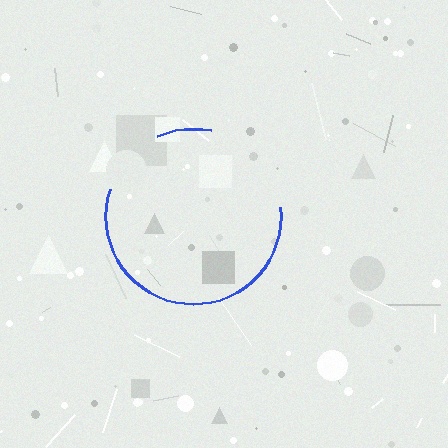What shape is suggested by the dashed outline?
The dashed outline suggests a circle.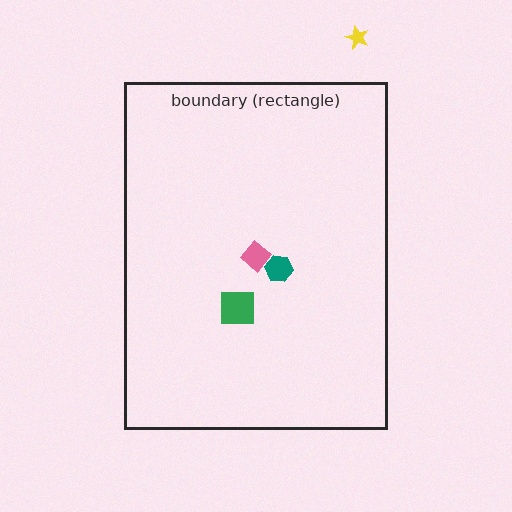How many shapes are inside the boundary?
3 inside, 1 outside.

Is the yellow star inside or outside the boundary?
Outside.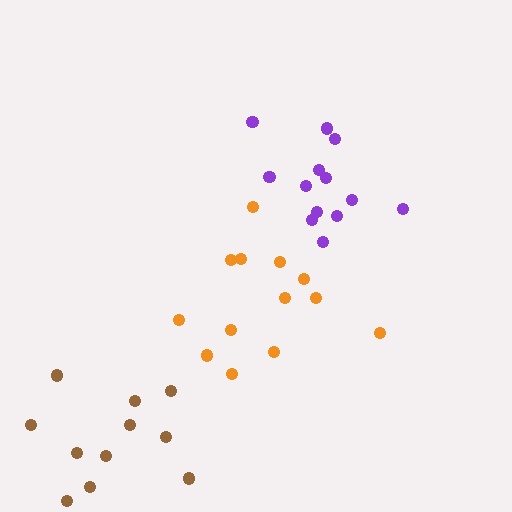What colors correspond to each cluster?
The clusters are colored: brown, purple, orange.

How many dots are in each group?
Group 1: 11 dots, Group 2: 13 dots, Group 3: 13 dots (37 total).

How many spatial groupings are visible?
There are 3 spatial groupings.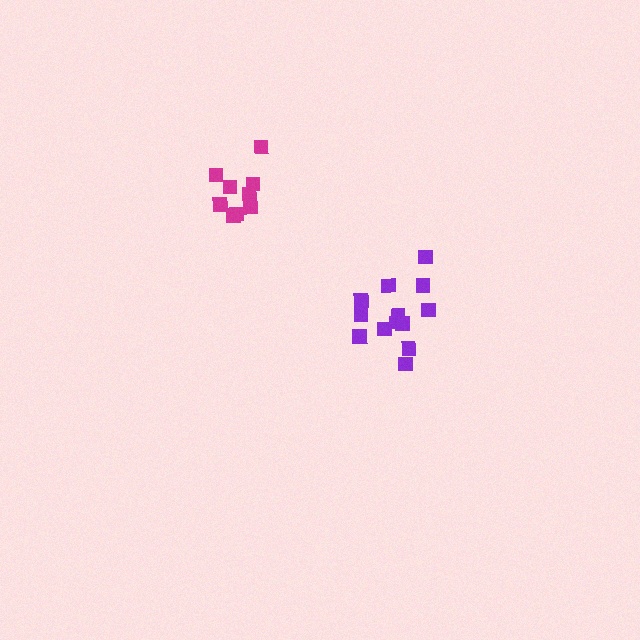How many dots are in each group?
Group 1: 10 dots, Group 2: 13 dots (23 total).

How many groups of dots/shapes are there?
There are 2 groups.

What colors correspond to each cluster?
The clusters are colored: magenta, purple.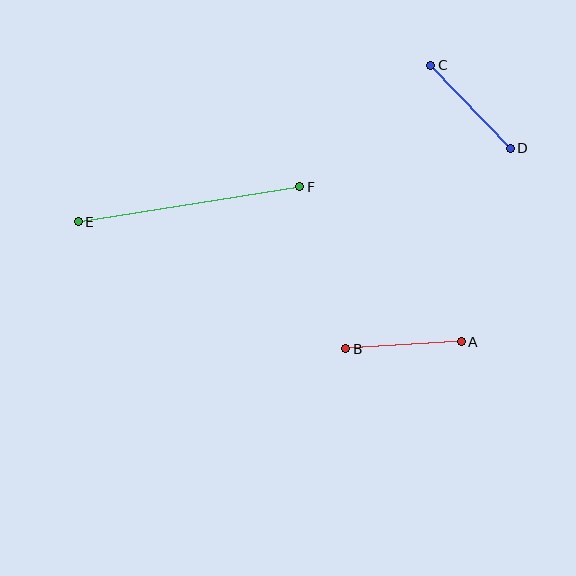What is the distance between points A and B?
The distance is approximately 116 pixels.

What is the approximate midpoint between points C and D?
The midpoint is at approximately (470, 107) pixels.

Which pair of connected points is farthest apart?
Points E and F are farthest apart.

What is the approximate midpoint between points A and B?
The midpoint is at approximately (404, 345) pixels.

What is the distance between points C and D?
The distance is approximately 115 pixels.